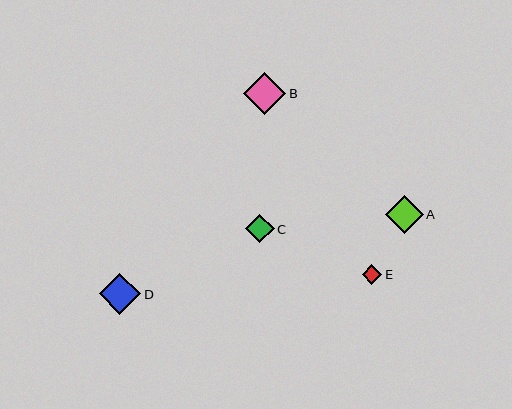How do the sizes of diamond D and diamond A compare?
Diamond D and diamond A are approximately the same size.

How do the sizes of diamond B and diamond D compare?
Diamond B and diamond D are approximately the same size.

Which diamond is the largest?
Diamond B is the largest with a size of approximately 42 pixels.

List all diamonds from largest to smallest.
From largest to smallest: B, D, A, C, E.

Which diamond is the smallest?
Diamond E is the smallest with a size of approximately 20 pixels.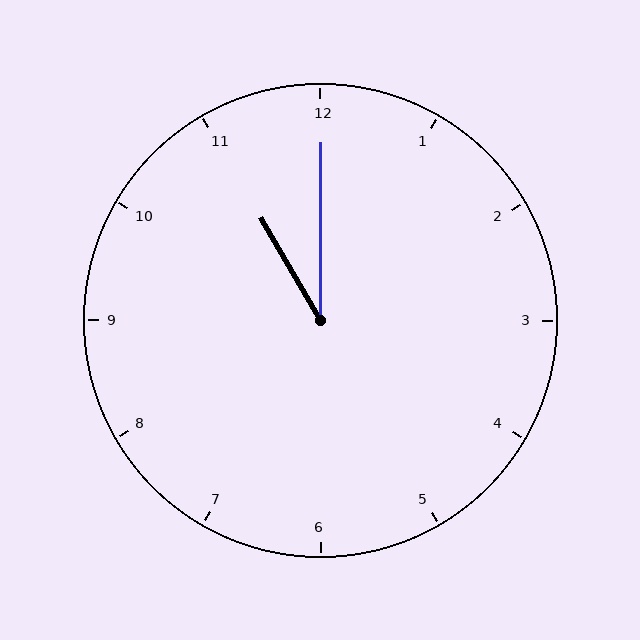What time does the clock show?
11:00.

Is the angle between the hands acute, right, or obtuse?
It is acute.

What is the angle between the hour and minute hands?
Approximately 30 degrees.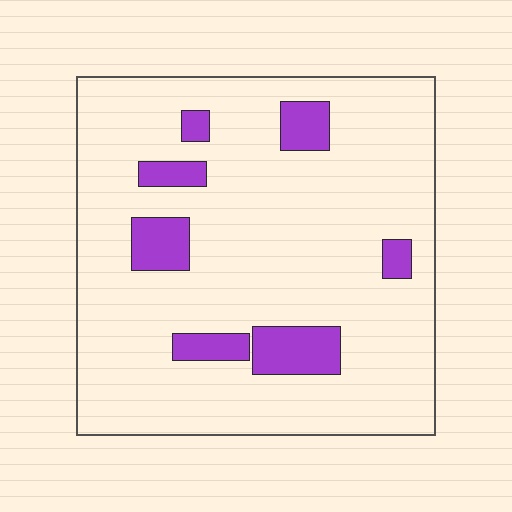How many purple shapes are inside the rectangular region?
7.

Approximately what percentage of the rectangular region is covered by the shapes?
Approximately 10%.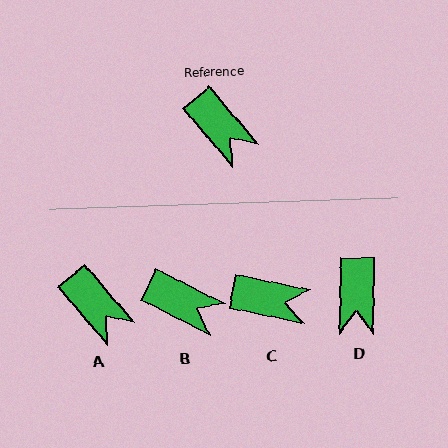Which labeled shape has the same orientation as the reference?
A.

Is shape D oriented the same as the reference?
No, it is off by about 41 degrees.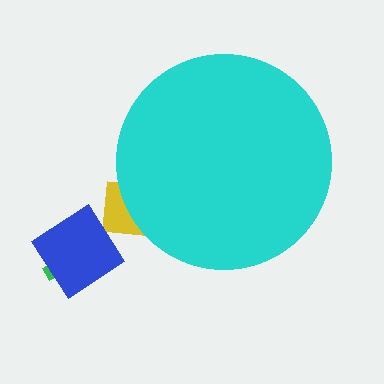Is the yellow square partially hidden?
Yes, the yellow square is partially hidden behind the cyan circle.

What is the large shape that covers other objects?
A cyan circle.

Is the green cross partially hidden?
No, the green cross is fully visible.